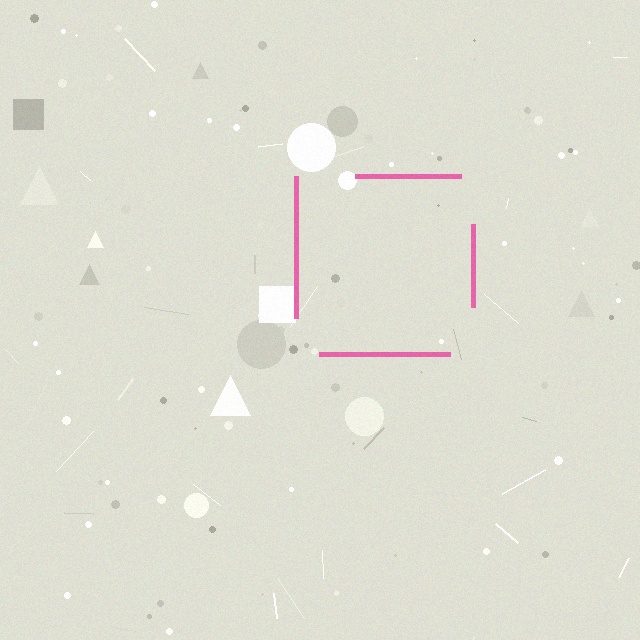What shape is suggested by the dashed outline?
The dashed outline suggests a square.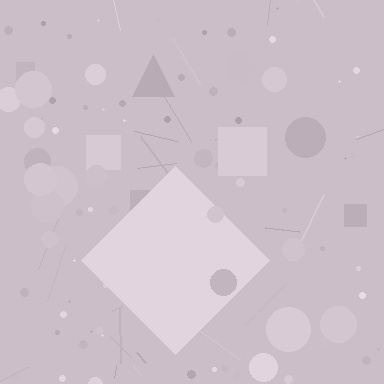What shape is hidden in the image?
A diamond is hidden in the image.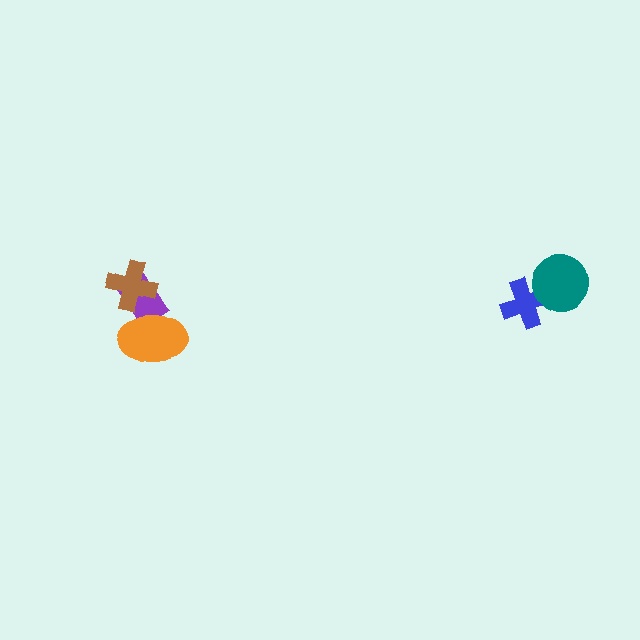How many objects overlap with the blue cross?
1 object overlaps with the blue cross.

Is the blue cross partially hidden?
Yes, it is partially covered by another shape.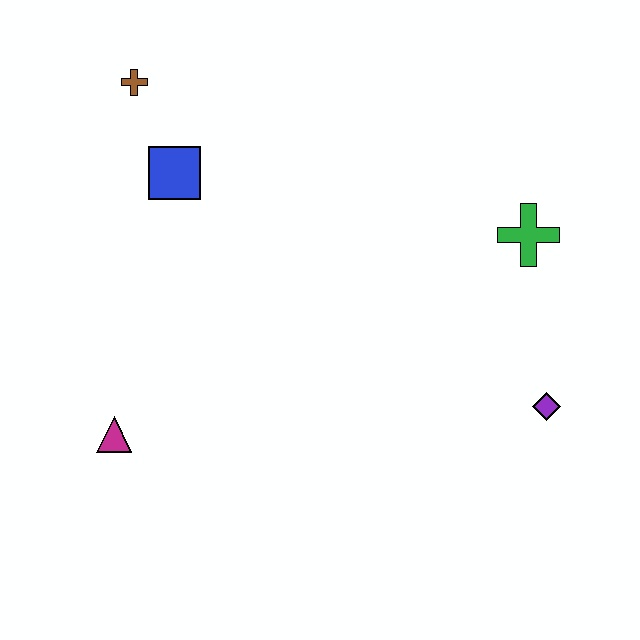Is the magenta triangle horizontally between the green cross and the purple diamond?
No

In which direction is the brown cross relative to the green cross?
The brown cross is to the left of the green cross.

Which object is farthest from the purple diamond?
The brown cross is farthest from the purple diamond.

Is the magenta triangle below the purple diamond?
Yes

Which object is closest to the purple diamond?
The green cross is closest to the purple diamond.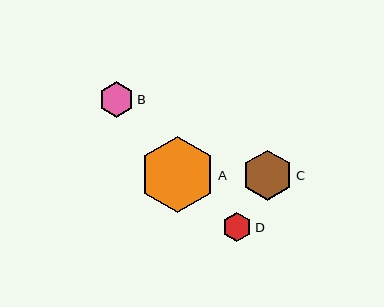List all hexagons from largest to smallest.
From largest to smallest: A, C, B, D.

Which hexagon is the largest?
Hexagon A is the largest with a size of approximately 76 pixels.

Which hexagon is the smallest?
Hexagon D is the smallest with a size of approximately 30 pixels.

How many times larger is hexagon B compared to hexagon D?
Hexagon B is approximately 1.2 times the size of hexagon D.